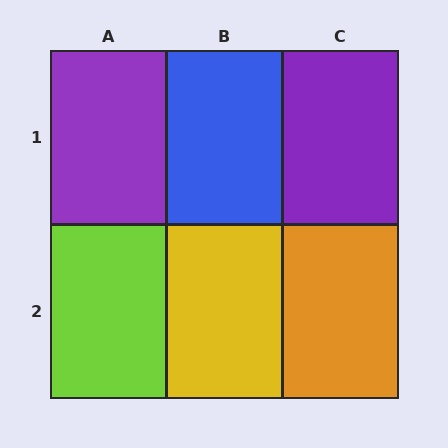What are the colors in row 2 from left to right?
Lime, yellow, orange.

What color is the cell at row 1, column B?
Blue.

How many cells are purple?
2 cells are purple.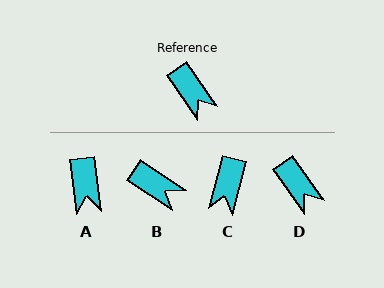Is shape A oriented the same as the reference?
No, it is off by about 28 degrees.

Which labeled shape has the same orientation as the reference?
D.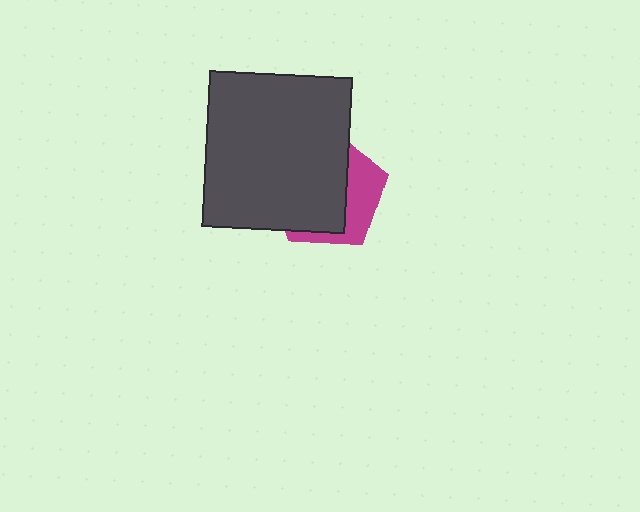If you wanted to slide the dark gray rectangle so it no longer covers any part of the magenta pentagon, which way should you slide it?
Slide it left — that is the most direct way to separate the two shapes.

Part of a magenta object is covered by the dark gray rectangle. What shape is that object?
It is a pentagon.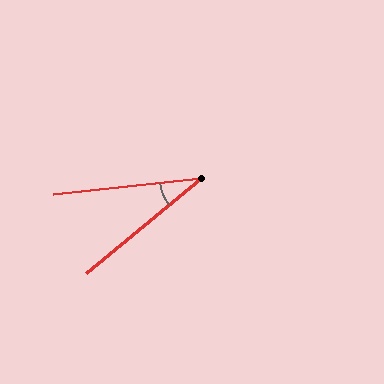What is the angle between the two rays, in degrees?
Approximately 33 degrees.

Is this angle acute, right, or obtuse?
It is acute.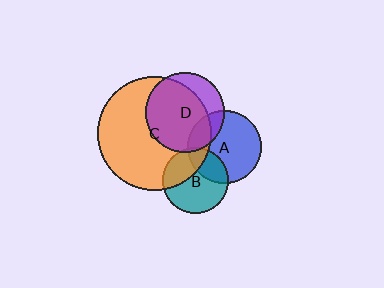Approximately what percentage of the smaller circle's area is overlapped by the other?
Approximately 35%.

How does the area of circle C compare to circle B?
Approximately 3.0 times.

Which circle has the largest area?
Circle C (orange).